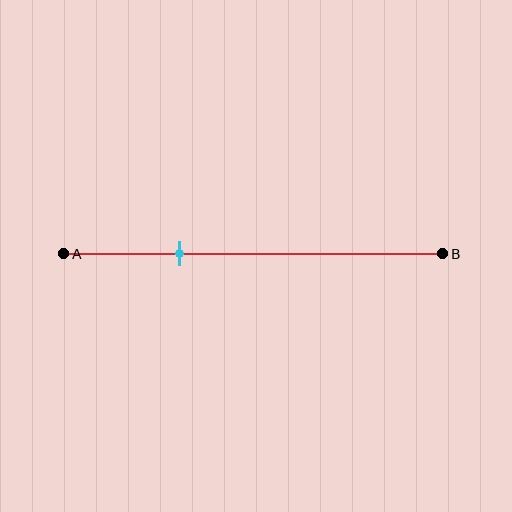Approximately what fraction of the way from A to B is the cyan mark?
The cyan mark is approximately 30% of the way from A to B.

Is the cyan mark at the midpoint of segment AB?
No, the mark is at about 30% from A, not at the 50% midpoint.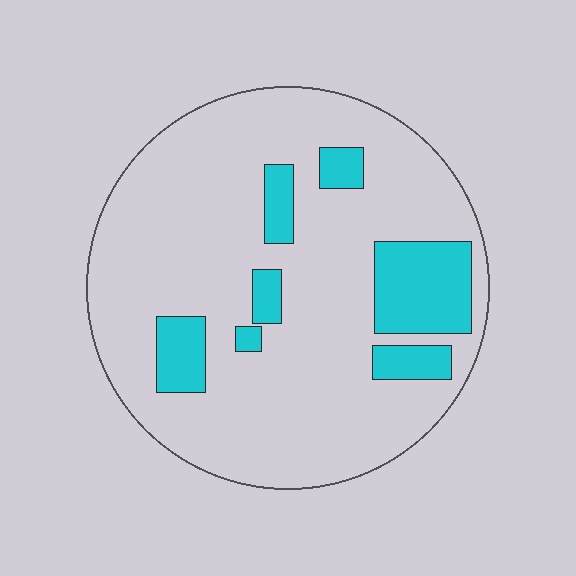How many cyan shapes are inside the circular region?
7.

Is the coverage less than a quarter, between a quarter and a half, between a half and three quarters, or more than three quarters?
Less than a quarter.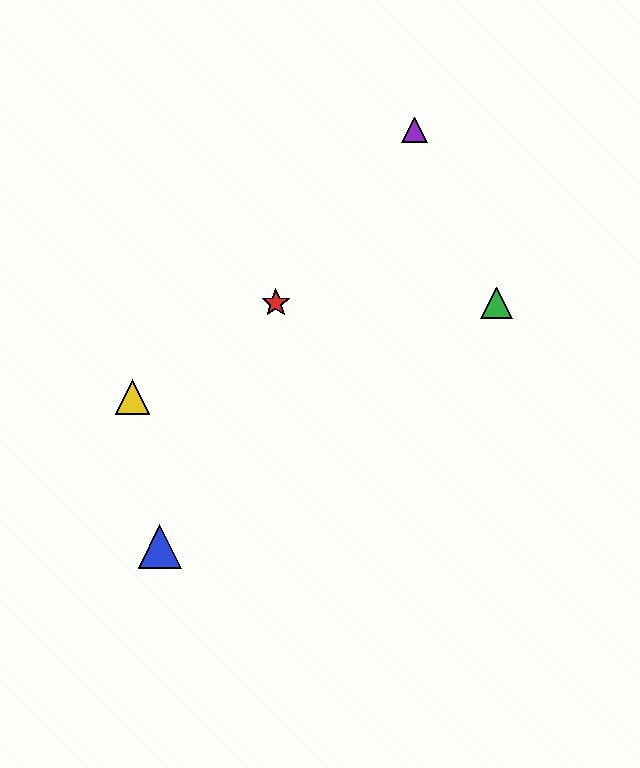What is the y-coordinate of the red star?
The red star is at y≈303.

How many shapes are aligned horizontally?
2 shapes (the red star, the green triangle) are aligned horizontally.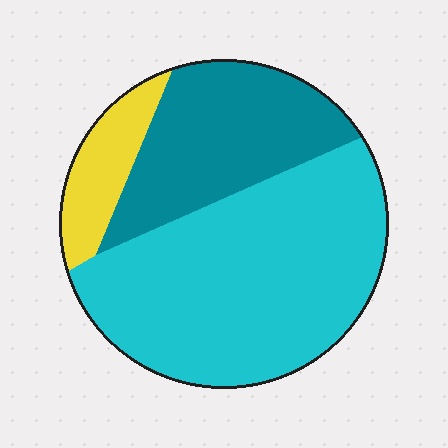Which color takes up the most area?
Cyan, at roughly 60%.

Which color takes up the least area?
Yellow, at roughly 10%.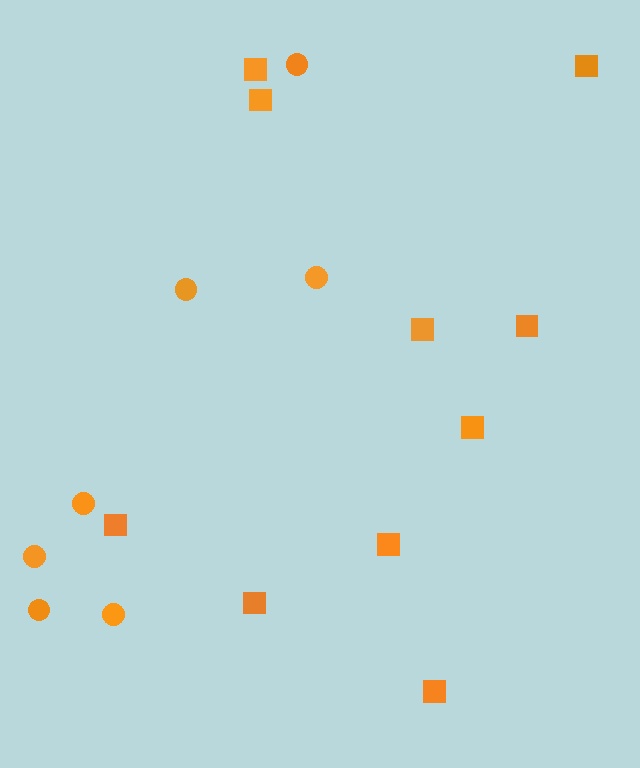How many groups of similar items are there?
There are 2 groups: one group of circles (7) and one group of squares (10).